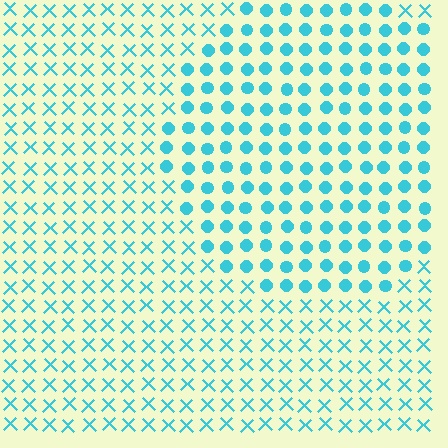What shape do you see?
I see a circle.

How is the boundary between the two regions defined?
The boundary is defined by a change in element shape: circles inside vs. X marks outside. All elements share the same color and spacing.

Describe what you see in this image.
The image is filled with small cyan elements arranged in a uniform grid. A circle-shaped region contains circles, while the surrounding area contains X marks. The boundary is defined purely by the change in element shape.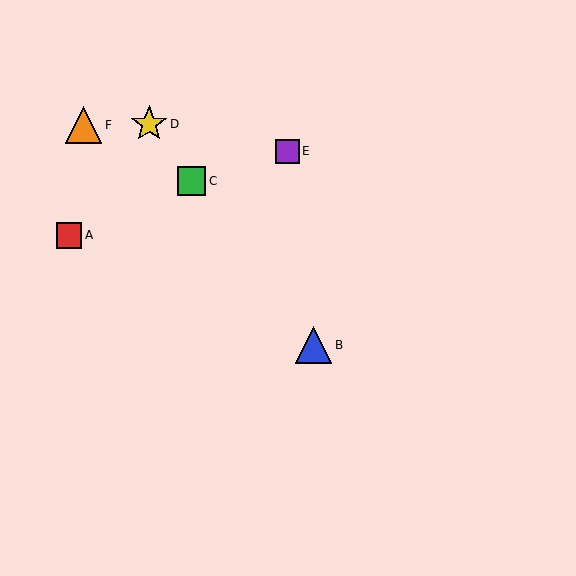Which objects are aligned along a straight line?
Objects B, C, D are aligned along a straight line.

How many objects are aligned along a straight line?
3 objects (B, C, D) are aligned along a straight line.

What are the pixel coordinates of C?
Object C is at (191, 181).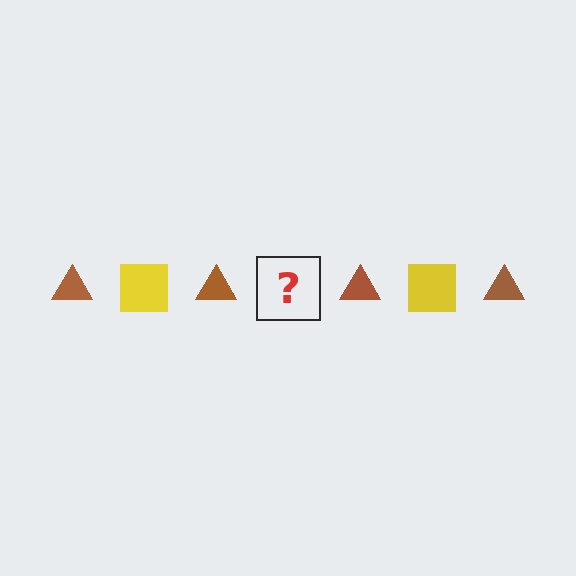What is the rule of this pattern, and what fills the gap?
The rule is that the pattern alternates between brown triangle and yellow square. The gap should be filled with a yellow square.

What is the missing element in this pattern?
The missing element is a yellow square.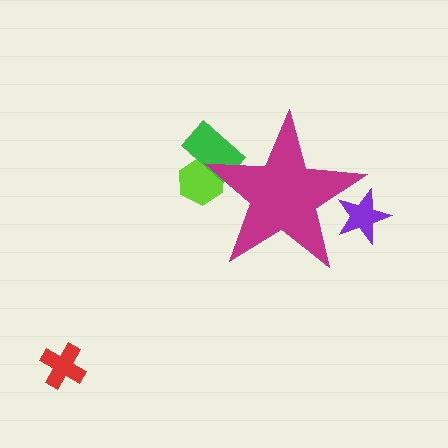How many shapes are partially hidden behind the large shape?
3 shapes are partially hidden.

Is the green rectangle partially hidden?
Yes, the green rectangle is partially hidden behind the magenta star.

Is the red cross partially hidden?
No, the red cross is fully visible.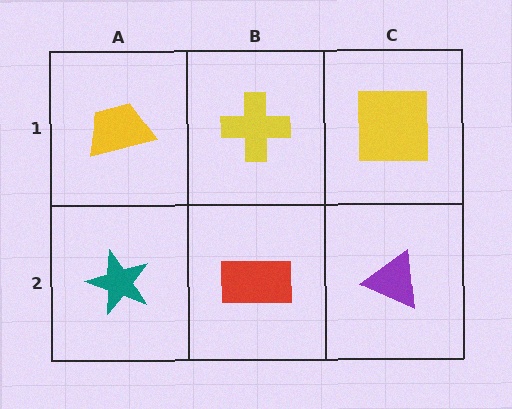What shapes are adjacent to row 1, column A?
A teal star (row 2, column A), a yellow cross (row 1, column B).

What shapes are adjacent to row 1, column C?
A purple triangle (row 2, column C), a yellow cross (row 1, column B).